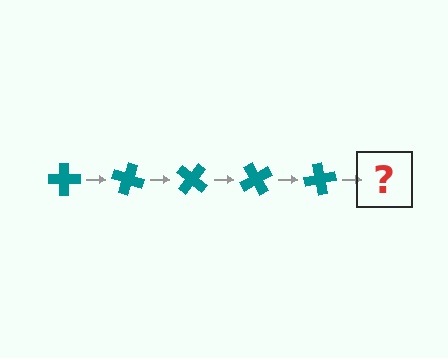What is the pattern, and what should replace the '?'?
The pattern is that the cross rotates 20 degrees each step. The '?' should be a teal cross rotated 100 degrees.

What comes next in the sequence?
The next element should be a teal cross rotated 100 degrees.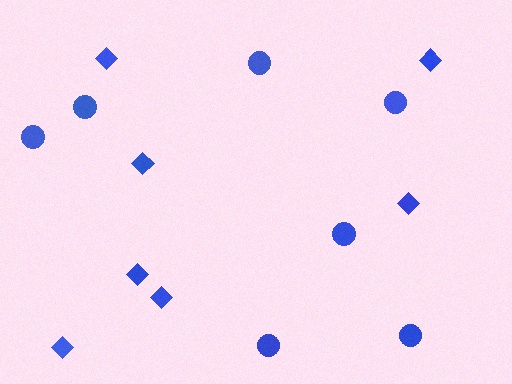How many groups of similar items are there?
There are 2 groups: one group of circles (7) and one group of diamonds (7).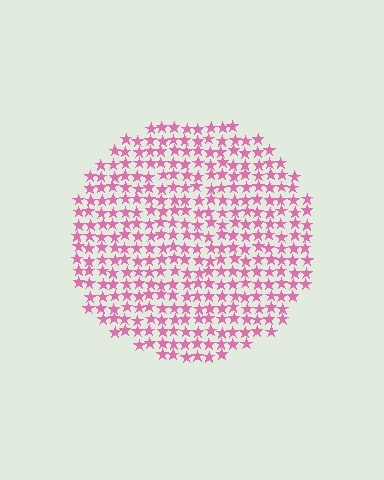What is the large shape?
The large shape is a circle.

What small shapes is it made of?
It is made of small stars.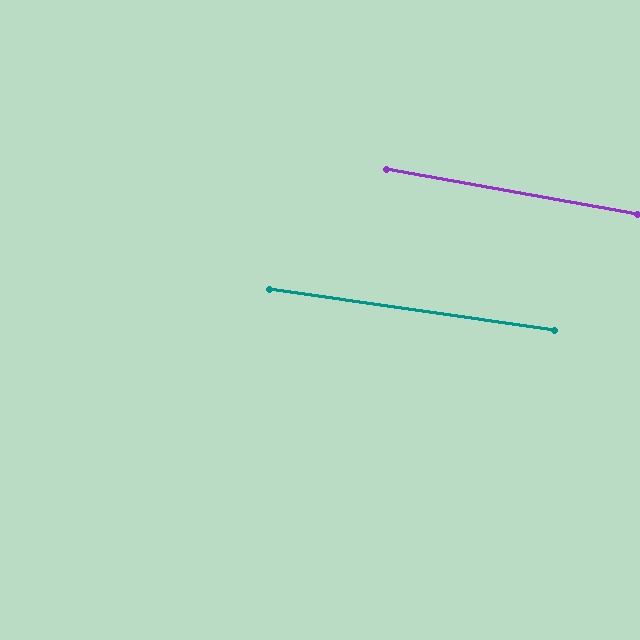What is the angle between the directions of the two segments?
Approximately 2 degrees.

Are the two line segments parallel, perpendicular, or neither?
Parallel — their directions differ by only 1.9°.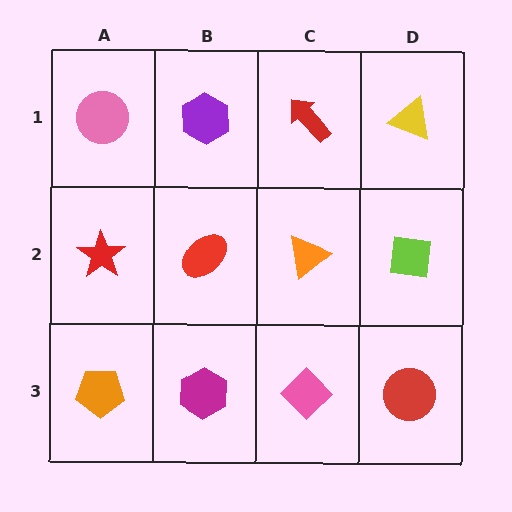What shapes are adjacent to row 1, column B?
A red ellipse (row 2, column B), a pink circle (row 1, column A), a red arrow (row 1, column C).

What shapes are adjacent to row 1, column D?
A lime square (row 2, column D), a red arrow (row 1, column C).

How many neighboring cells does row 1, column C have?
3.